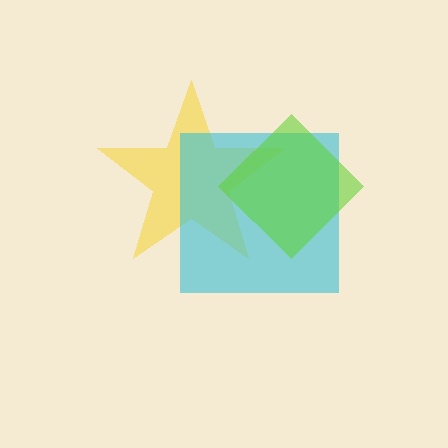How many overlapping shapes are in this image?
There are 3 overlapping shapes in the image.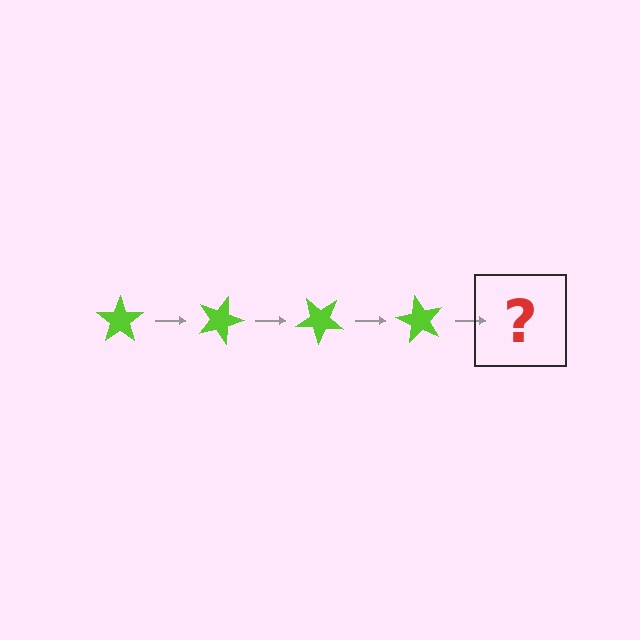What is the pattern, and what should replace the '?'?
The pattern is that the star rotates 20 degrees each step. The '?' should be a lime star rotated 80 degrees.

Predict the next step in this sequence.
The next step is a lime star rotated 80 degrees.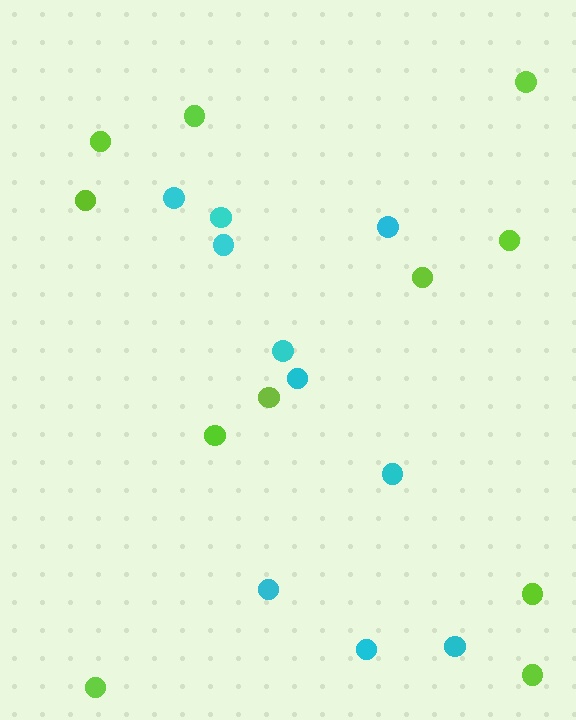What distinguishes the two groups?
There are 2 groups: one group of cyan circles (10) and one group of lime circles (11).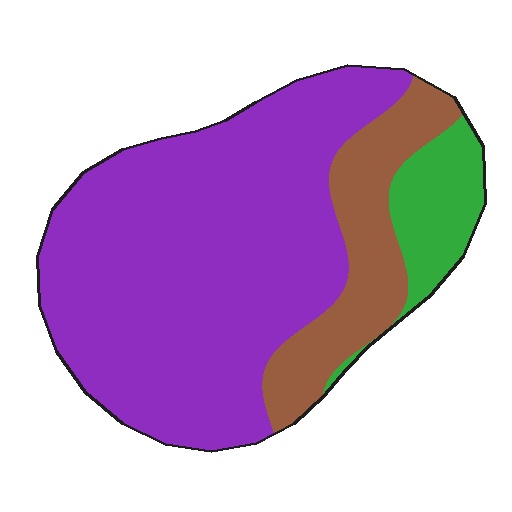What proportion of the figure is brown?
Brown covers roughly 20% of the figure.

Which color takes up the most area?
Purple, at roughly 70%.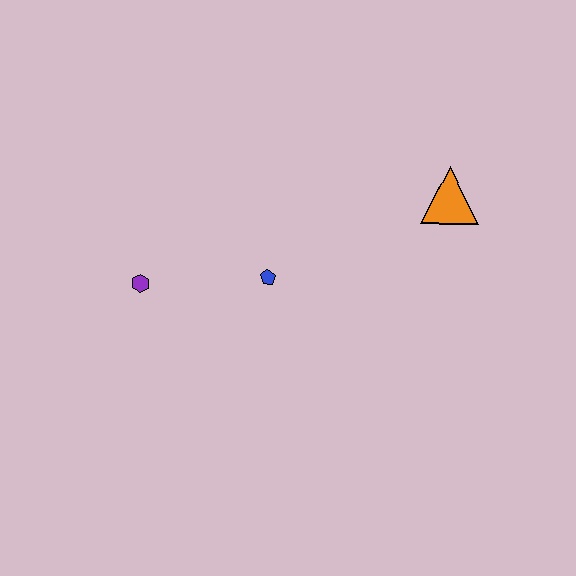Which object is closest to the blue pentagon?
The purple hexagon is closest to the blue pentagon.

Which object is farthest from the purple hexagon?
The orange triangle is farthest from the purple hexagon.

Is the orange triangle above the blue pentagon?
Yes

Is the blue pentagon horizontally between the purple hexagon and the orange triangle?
Yes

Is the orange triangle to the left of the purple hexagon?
No